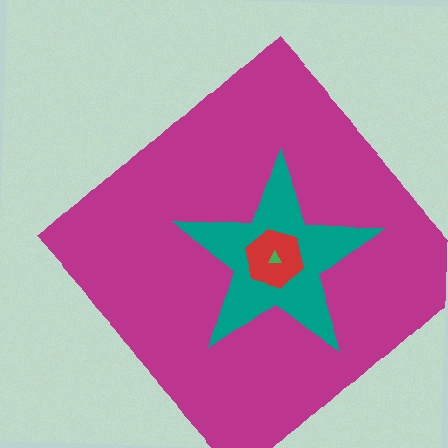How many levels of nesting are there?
4.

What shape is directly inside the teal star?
The red hexagon.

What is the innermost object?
The green triangle.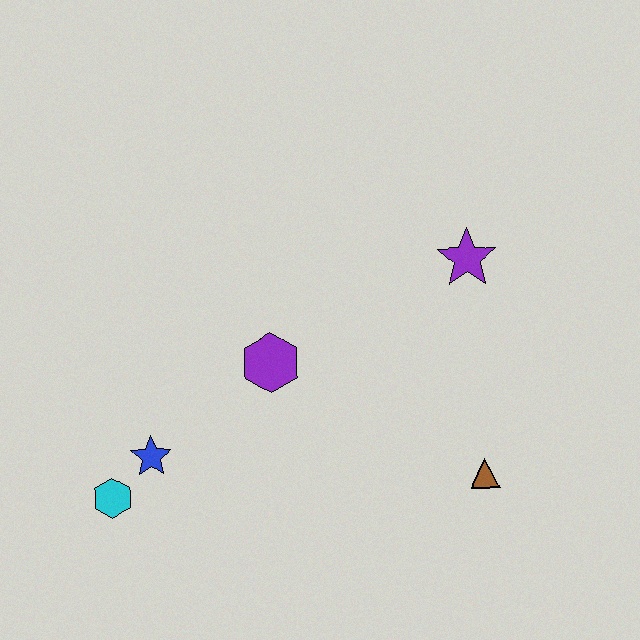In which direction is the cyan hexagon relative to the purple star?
The cyan hexagon is to the left of the purple star.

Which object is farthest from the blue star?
The purple star is farthest from the blue star.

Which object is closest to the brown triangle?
The purple star is closest to the brown triangle.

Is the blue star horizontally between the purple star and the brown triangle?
No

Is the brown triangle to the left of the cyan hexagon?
No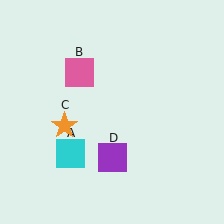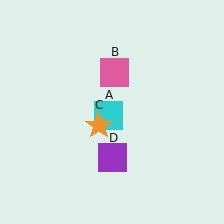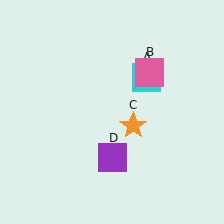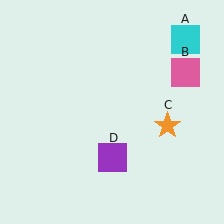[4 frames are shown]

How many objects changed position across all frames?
3 objects changed position: cyan square (object A), pink square (object B), orange star (object C).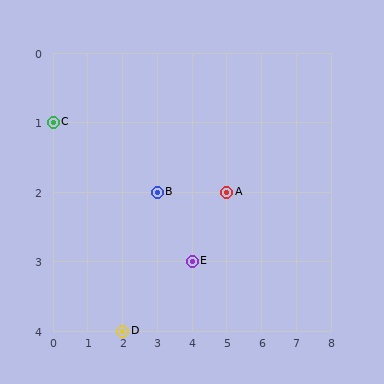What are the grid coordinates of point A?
Point A is at grid coordinates (5, 2).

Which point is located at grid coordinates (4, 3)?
Point E is at (4, 3).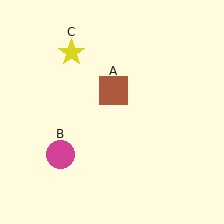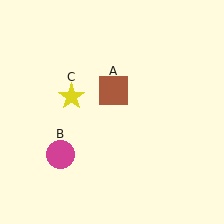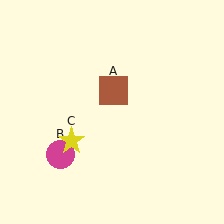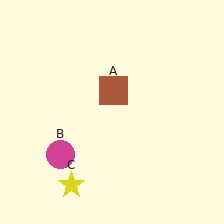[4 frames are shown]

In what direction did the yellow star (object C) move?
The yellow star (object C) moved down.